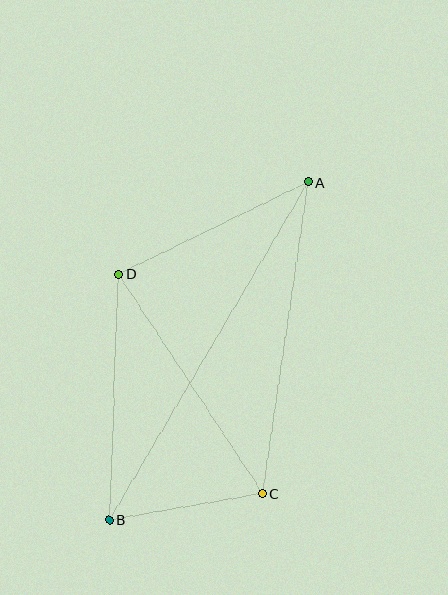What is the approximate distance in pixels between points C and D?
The distance between C and D is approximately 263 pixels.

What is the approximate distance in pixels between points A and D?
The distance between A and D is approximately 210 pixels.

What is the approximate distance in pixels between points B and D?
The distance between B and D is approximately 246 pixels.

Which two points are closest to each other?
Points B and C are closest to each other.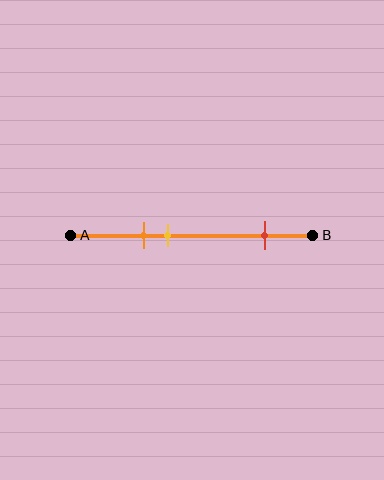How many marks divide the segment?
There are 3 marks dividing the segment.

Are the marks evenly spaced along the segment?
No, the marks are not evenly spaced.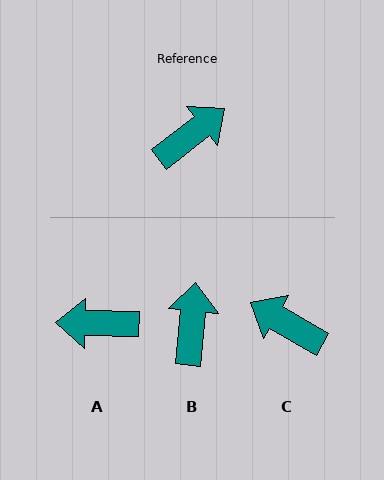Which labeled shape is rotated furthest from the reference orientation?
A, about 141 degrees away.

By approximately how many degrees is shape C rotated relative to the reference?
Approximately 112 degrees counter-clockwise.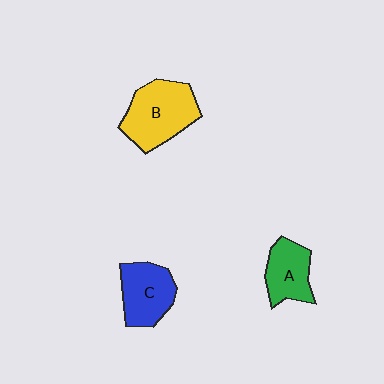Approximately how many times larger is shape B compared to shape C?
Approximately 1.3 times.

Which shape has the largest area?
Shape B (yellow).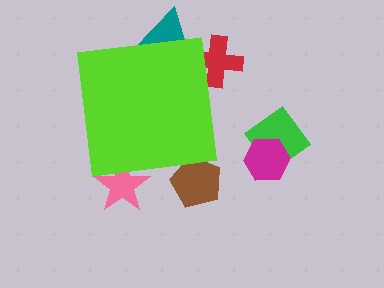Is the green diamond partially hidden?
No, the green diamond is fully visible.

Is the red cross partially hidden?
Yes, the red cross is partially hidden behind the lime square.